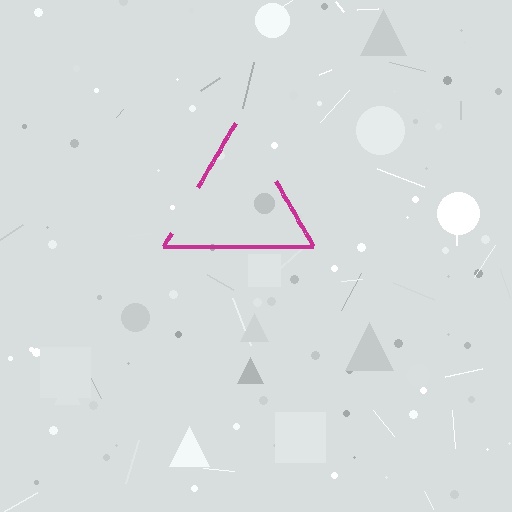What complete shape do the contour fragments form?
The contour fragments form a triangle.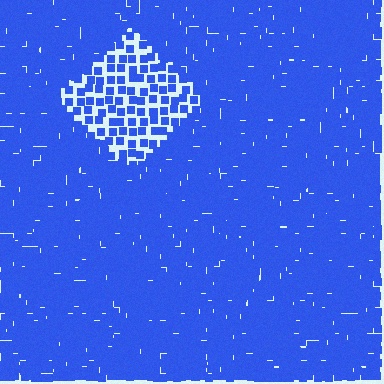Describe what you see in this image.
The image contains small blue elements arranged at two different densities. A diamond-shaped region is visible where the elements are less densely packed than the surrounding area.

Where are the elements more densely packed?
The elements are more densely packed outside the diamond boundary.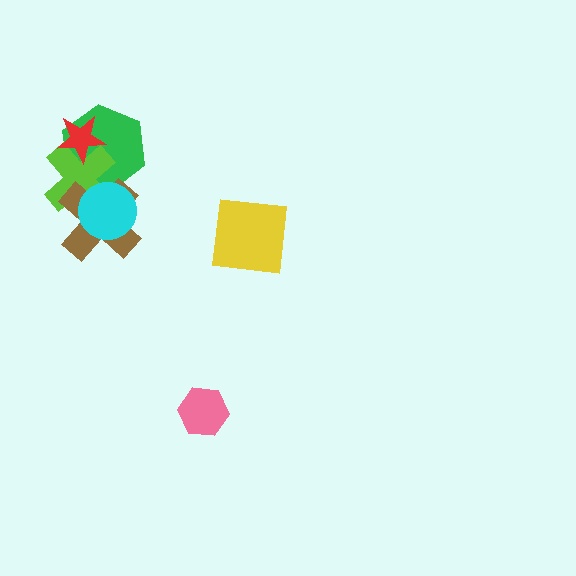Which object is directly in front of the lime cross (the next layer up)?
The brown cross is directly in front of the lime cross.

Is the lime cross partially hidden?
Yes, it is partially covered by another shape.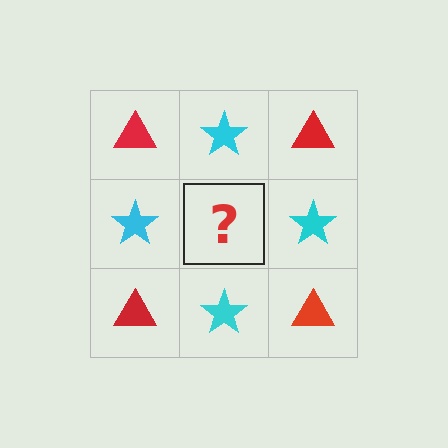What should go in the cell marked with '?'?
The missing cell should contain a red triangle.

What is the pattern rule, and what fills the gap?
The rule is that it alternates red triangle and cyan star in a checkerboard pattern. The gap should be filled with a red triangle.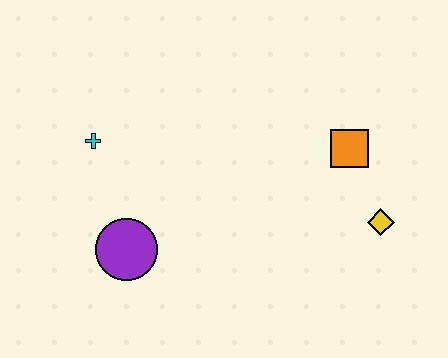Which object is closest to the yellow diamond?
The orange square is closest to the yellow diamond.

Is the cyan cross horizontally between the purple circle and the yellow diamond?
No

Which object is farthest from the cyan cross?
The yellow diamond is farthest from the cyan cross.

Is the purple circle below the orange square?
Yes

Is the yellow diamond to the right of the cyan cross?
Yes